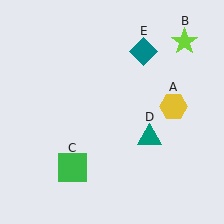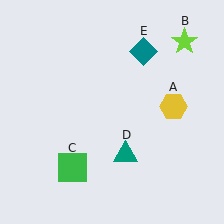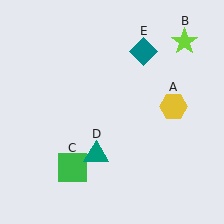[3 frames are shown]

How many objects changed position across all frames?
1 object changed position: teal triangle (object D).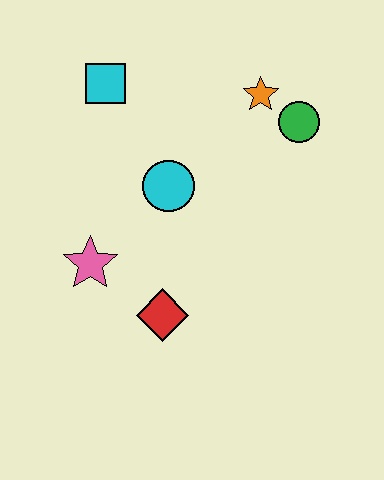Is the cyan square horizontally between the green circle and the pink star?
Yes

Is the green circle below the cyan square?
Yes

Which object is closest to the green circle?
The orange star is closest to the green circle.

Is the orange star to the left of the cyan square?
No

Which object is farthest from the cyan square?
The red diamond is farthest from the cyan square.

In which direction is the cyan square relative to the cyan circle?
The cyan square is above the cyan circle.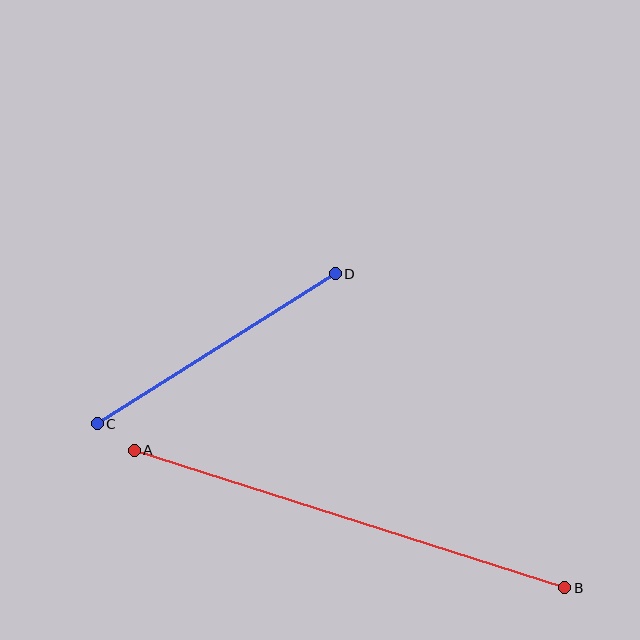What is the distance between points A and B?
The distance is approximately 452 pixels.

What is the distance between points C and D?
The distance is approximately 282 pixels.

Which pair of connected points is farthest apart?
Points A and B are farthest apart.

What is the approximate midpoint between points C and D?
The midpoint is at approximately (216, 349) pixels.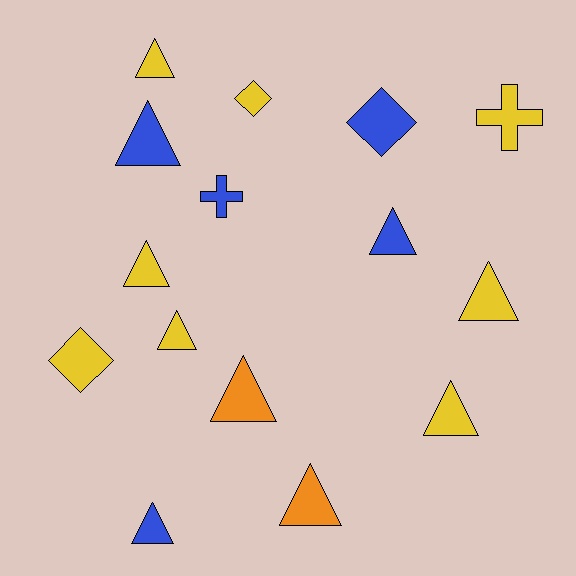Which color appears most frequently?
Yellow, with 8 objects.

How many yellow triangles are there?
There are 5 yellow triangles.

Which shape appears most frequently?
Triangle, with 10 objects.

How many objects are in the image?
There are 15 objects.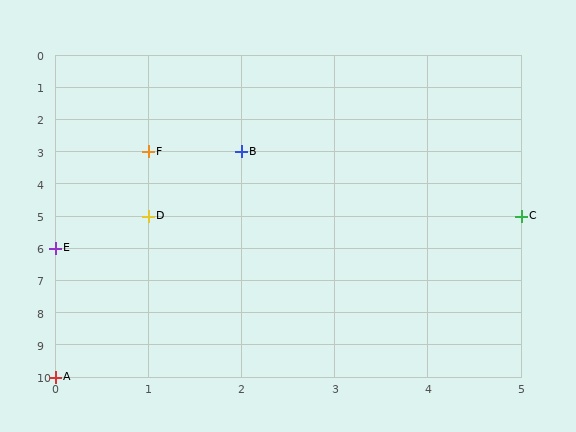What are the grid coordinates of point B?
Point B is at grid coordinates (2, 3).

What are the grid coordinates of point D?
Point D is at grid coordinates (1, 5).